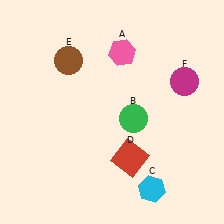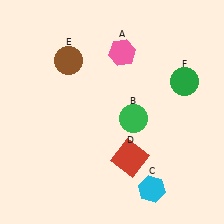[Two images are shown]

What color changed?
The circle (F) changed from magenta in Image 1 to green in Image 2.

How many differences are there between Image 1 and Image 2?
There is 1 difference between the two images.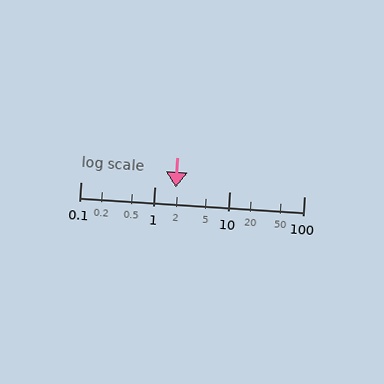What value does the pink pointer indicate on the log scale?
The pointer indicates approximately 1.9.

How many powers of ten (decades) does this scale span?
The scale spans 3 decades, from 0.1 to 100.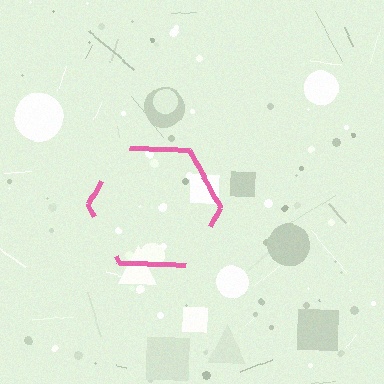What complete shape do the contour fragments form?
The contour fragments form a hexagon.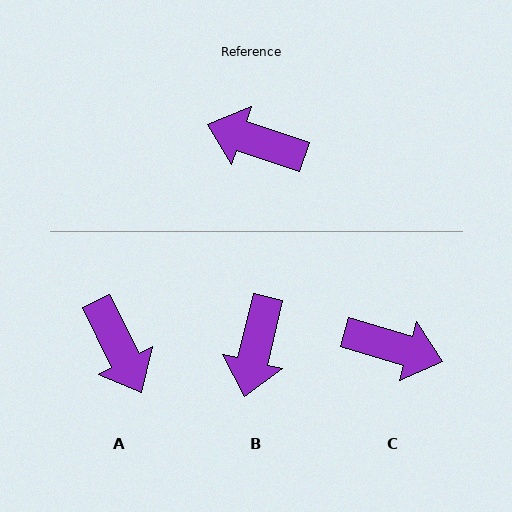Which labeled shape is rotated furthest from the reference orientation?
C, about 178 degrees away.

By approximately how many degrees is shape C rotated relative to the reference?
Approximately 178 degrees clockwise.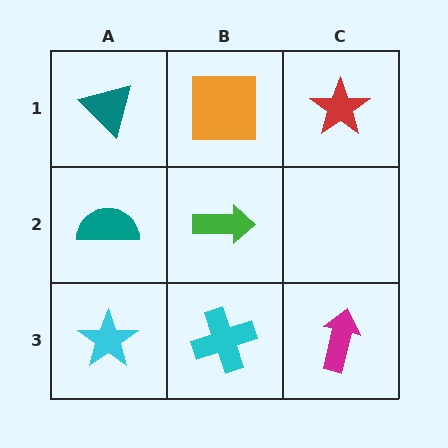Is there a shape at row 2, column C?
No, that cell is empty.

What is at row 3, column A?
A cyan star.